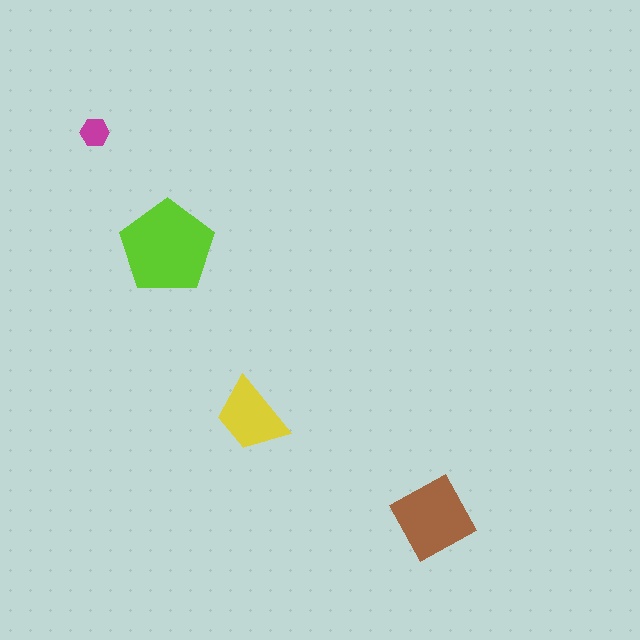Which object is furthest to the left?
The magenta hexagon is leftmost.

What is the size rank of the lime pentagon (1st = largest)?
1st.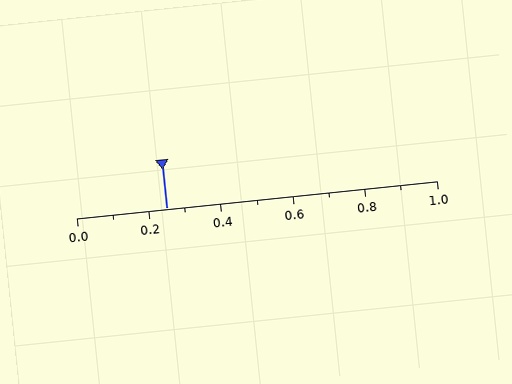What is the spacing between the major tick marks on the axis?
The major ticks are spaced 0.2 apart.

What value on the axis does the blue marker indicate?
The marker indicates approximately 0.25.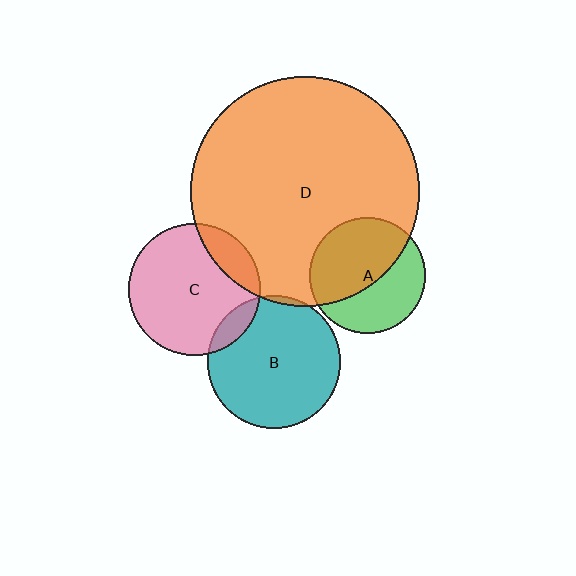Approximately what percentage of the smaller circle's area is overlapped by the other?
Approximately 5%.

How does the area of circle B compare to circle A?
Approximately 1.3 times.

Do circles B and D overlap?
Yes.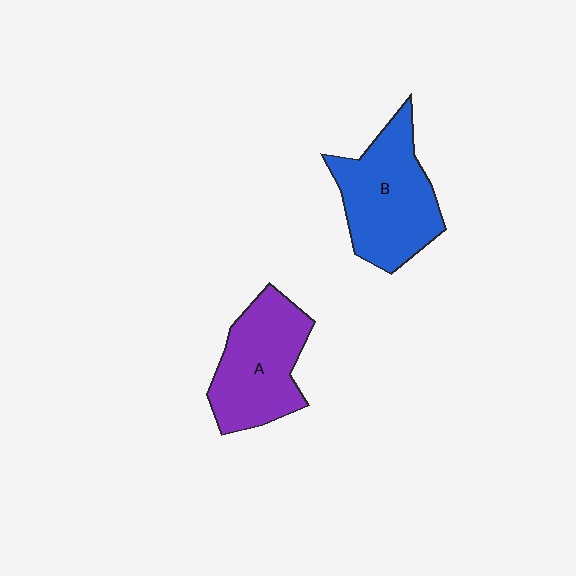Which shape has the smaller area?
Shape A (purple).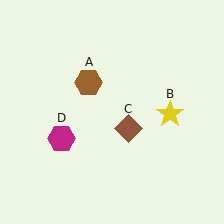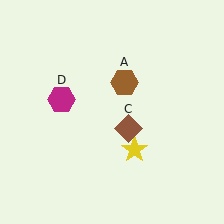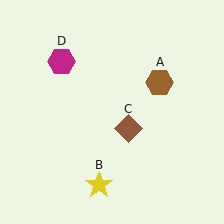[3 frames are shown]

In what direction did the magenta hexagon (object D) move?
The magenta hexagon (object D) moved up.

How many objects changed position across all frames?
3 objects changed position: brown hexagon (object A), yellow star (object B), magenta hexagon (object D).